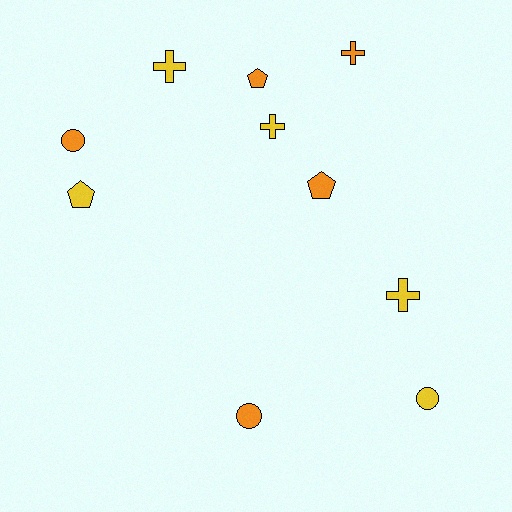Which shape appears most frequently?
Cross, with 4 objects.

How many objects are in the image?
There are 10 objects.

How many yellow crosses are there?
There are 3 yellow crosses.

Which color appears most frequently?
Yellow, with 5 objects.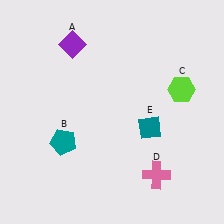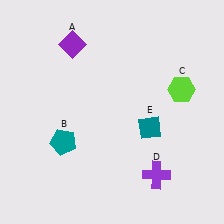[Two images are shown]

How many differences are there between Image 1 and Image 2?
There is 1 difference between the two images.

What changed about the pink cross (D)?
In Image 1, D is pink. In Image 2, it changed to purple.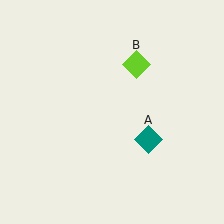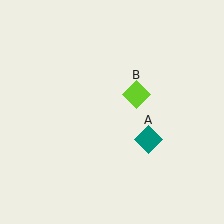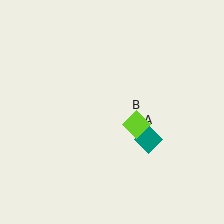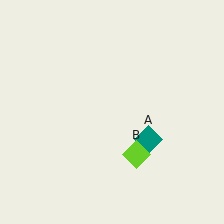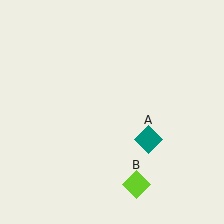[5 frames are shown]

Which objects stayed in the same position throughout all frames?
Teal diamond (object A) remained stationary.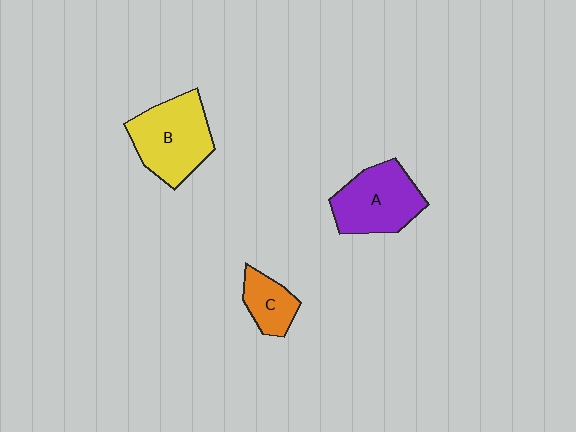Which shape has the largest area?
Shape B (yellow).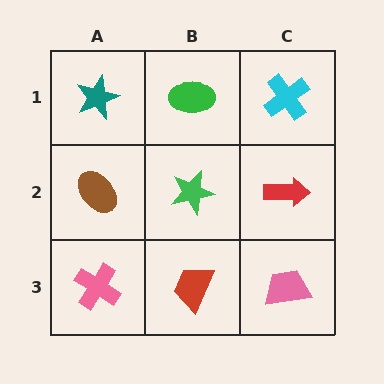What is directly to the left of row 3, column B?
A pink cross.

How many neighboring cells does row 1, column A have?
2.